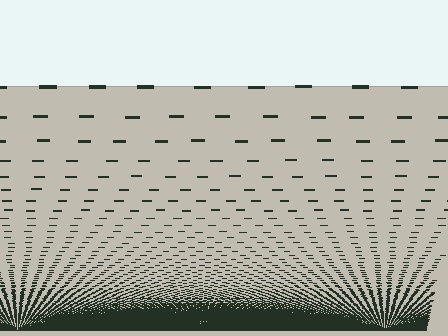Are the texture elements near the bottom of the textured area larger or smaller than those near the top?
Smaller. The gradient is inverted — elements near the bottom are smaller and denser.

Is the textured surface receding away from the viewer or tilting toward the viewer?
The surface appears to tilt toward the viewer. Texture elements get larger and sparser toward the top.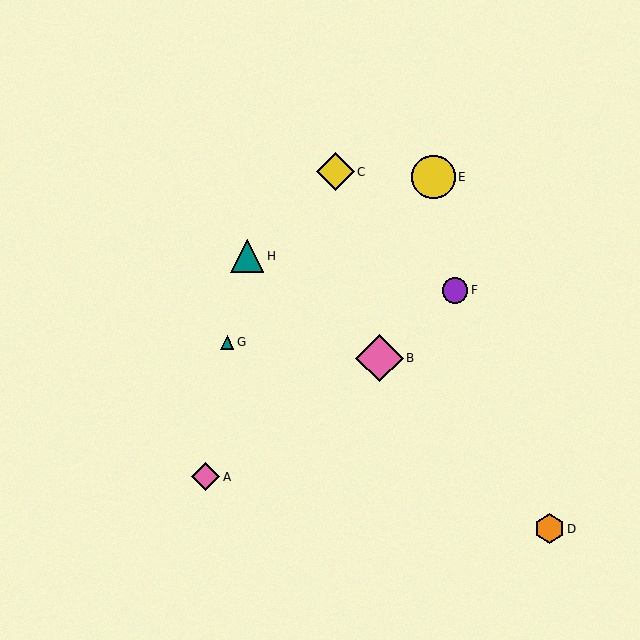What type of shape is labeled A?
Shape A is a pink diamond.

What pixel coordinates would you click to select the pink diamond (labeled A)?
Click at (206, 477) to select the pink diamond A.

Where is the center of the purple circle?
The center of the purple circle is at (455, 290).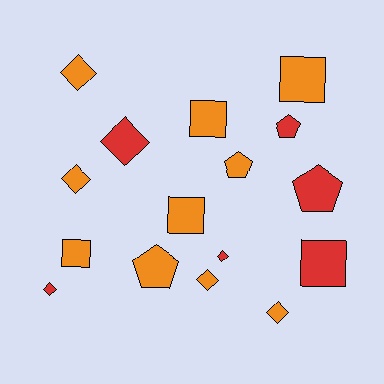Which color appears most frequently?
Orange, with 10 objects.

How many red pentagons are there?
There are 2 red pentagons.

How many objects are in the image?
There are 16 objects.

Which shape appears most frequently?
Diamond, with 7 objects.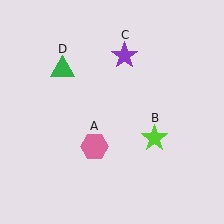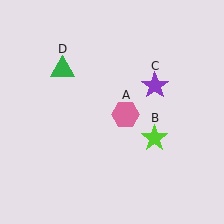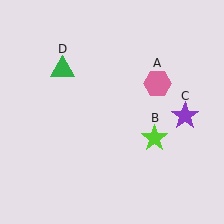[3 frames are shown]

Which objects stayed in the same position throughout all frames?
Lime star (object B) and green triangle (object D) remained stationary.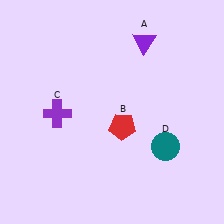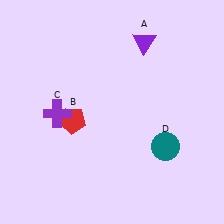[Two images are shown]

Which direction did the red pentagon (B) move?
The red pentagon (B) moved left.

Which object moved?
The red pentagon (B) moved left.